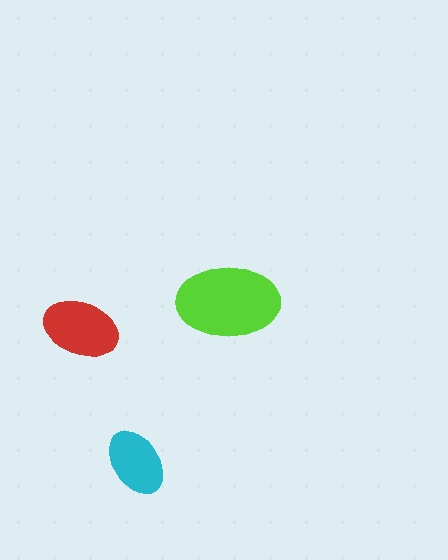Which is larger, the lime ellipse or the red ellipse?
The lime one.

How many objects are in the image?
There are 3 objects in the image.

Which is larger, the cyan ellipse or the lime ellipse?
The lime one.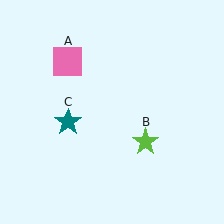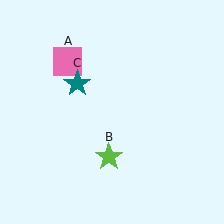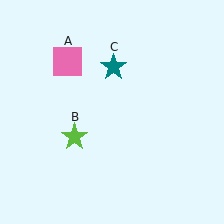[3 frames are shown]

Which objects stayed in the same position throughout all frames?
Pink square (object A) remained stationary.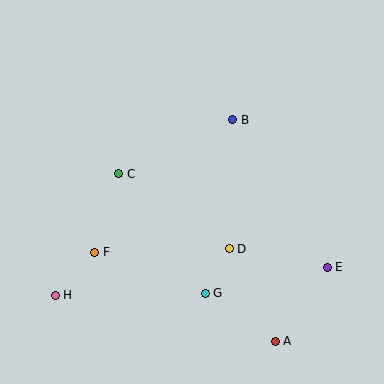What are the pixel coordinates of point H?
Point H is at (55, 295).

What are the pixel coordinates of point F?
Point F is at (95, 252).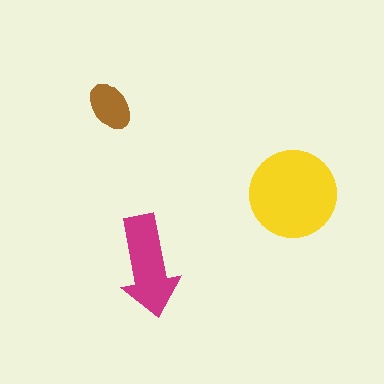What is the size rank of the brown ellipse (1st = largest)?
3rd.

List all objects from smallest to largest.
The brown ellipse, the magenta arrow, the yellow circle.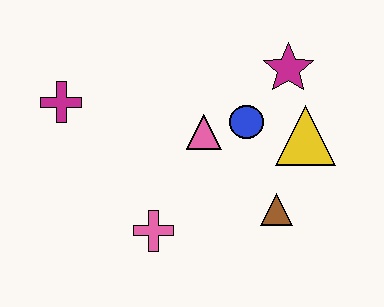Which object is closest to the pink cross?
The pink triangle is closest to the pink cross.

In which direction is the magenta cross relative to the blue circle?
The magenta cross is to the left of the blue circle.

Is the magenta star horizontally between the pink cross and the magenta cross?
No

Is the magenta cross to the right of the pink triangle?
No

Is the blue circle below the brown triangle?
No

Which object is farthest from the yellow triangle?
The magenta cross is farthest from the yellow triangle.